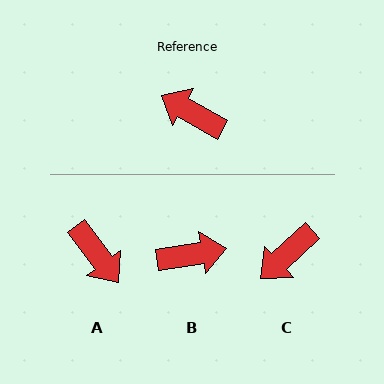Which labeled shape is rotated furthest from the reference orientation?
A, about 157 degrees away.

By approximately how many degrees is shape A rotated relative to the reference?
Approximately 157 degrees counter-clockwise.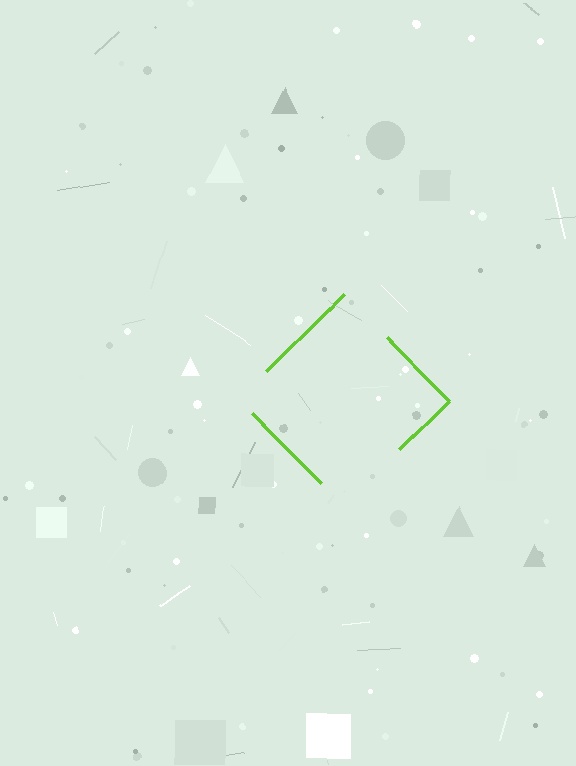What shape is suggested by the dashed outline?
The dashed outline suggests a diamond.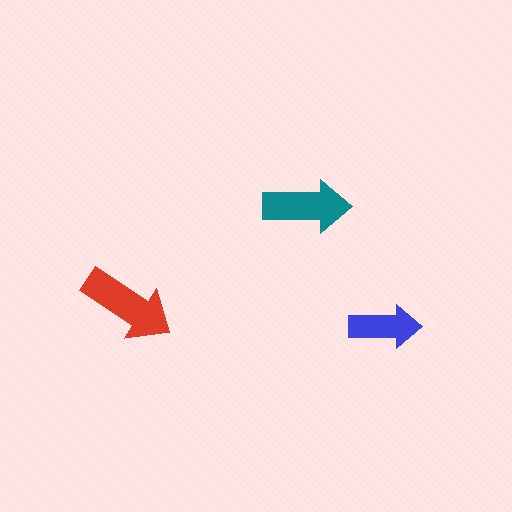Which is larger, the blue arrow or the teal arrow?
The teal one.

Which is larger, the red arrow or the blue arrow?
The red one.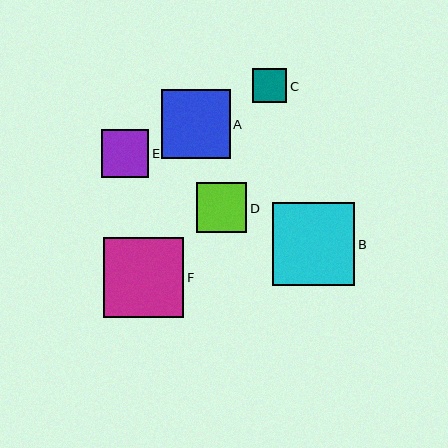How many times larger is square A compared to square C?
Square A is approximately 2.0 times the size of square C.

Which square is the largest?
Square B is the largest with a size of approximately 82 pixels.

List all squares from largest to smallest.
From largest to smallest: B, F, A, D, E, C.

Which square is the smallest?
Square C is the smallest with a size of approximately 34 pixels.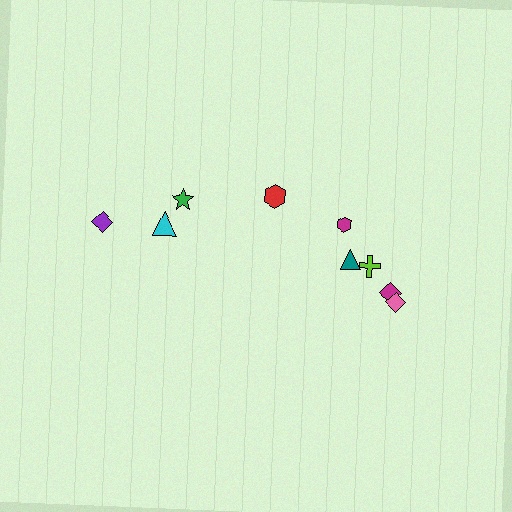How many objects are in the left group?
There are 3 objects.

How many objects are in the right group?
There are 6 objects.